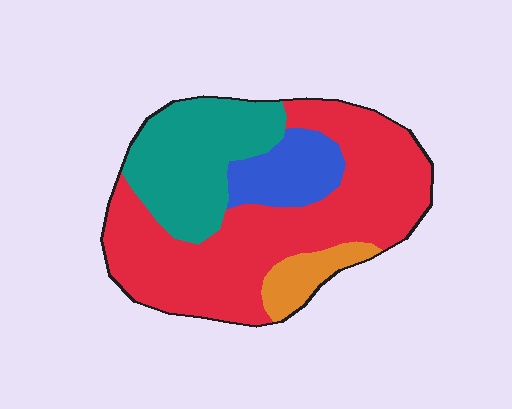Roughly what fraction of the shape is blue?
Blue covers about 10% of the shape.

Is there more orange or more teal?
Teal.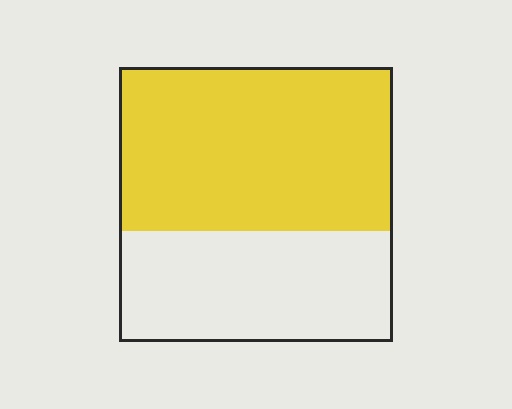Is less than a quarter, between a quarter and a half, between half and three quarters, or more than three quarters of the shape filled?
Between half and three quarters.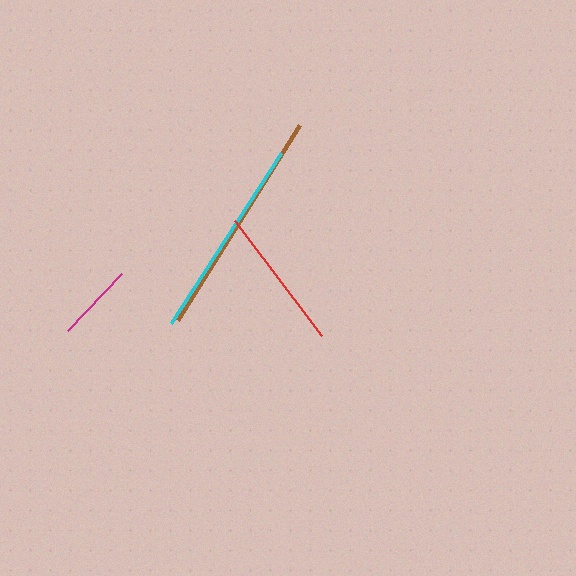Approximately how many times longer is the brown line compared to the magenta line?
The brown line is approximately 2.9 times the length of the magenta line.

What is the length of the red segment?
The red segment is approximately 144 pixels long.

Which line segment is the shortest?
The magenta line is the shortest at approximately 78 pixels.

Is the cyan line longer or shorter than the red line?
The cyan line is longer than the red line.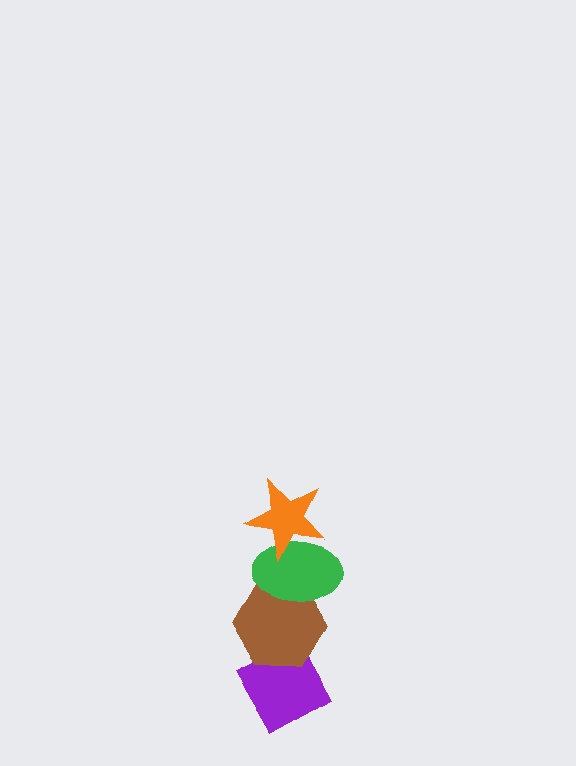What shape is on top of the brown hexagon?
The green ellipse is on top of the brown hexagon.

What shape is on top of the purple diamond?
The brown hexagon is on top of the purple diamond.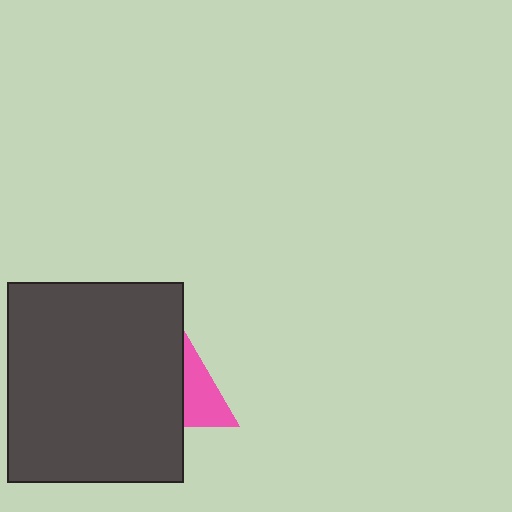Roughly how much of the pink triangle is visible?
About half of it is visible (roughly 47%).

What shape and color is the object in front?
The object in front is a dark gray rectangle.